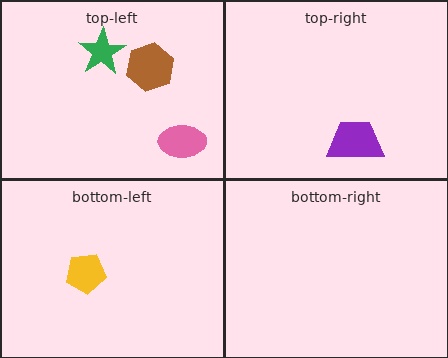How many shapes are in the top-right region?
1.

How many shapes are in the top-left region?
3.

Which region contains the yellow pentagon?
The bottom-left region.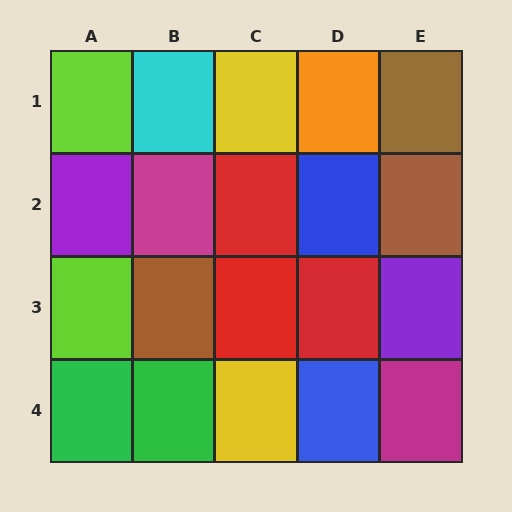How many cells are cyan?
1 cell is cyan.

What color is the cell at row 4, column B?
Green.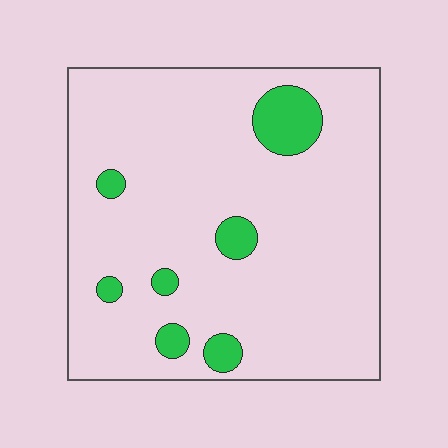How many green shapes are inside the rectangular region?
7.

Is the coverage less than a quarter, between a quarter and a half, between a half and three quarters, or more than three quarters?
Less than a quarter.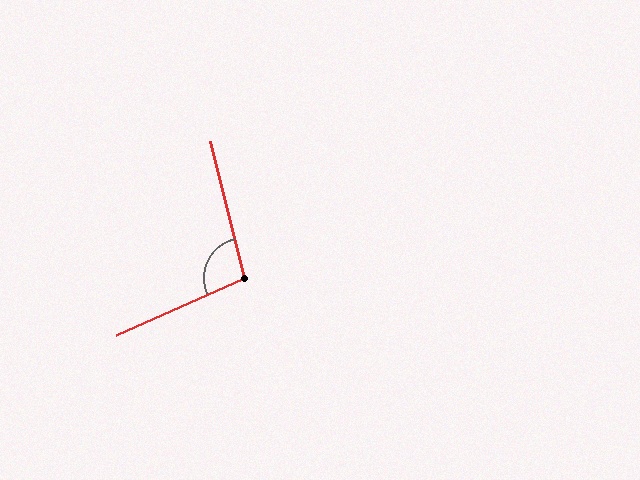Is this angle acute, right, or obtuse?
It is obtuse.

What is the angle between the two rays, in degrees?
Approximately 100 degrees.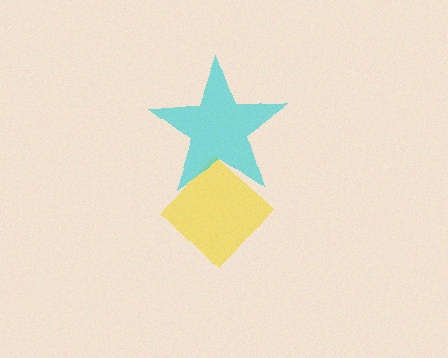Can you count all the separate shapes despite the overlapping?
Yes, there are 2 separate shapes.